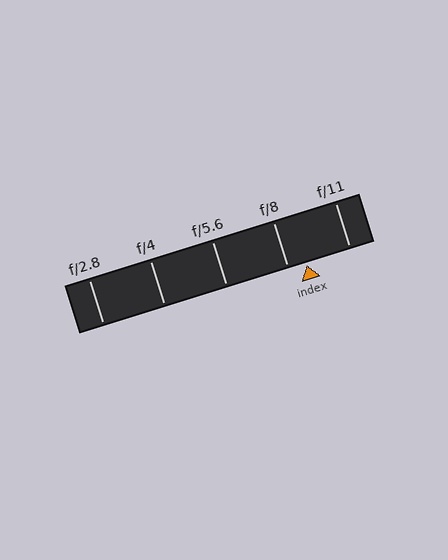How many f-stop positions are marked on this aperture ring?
There are 5 f-stop positions marked.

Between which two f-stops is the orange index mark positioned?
The index mark is between f/8 and f/11.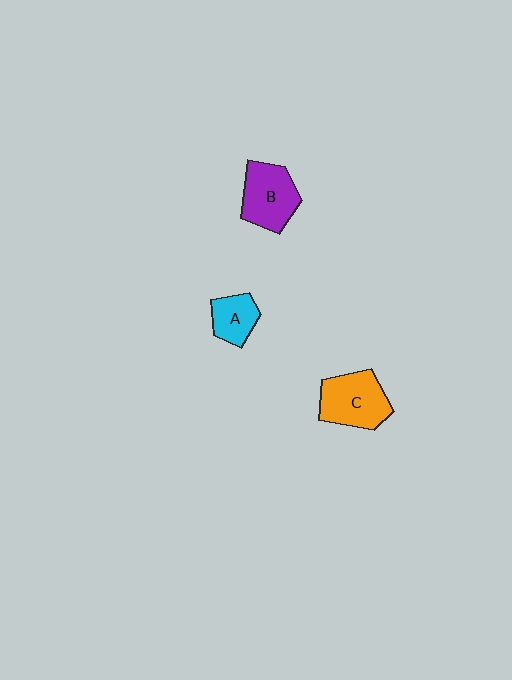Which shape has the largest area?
Shape C (orange).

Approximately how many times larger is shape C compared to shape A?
Approximately 1.7 times.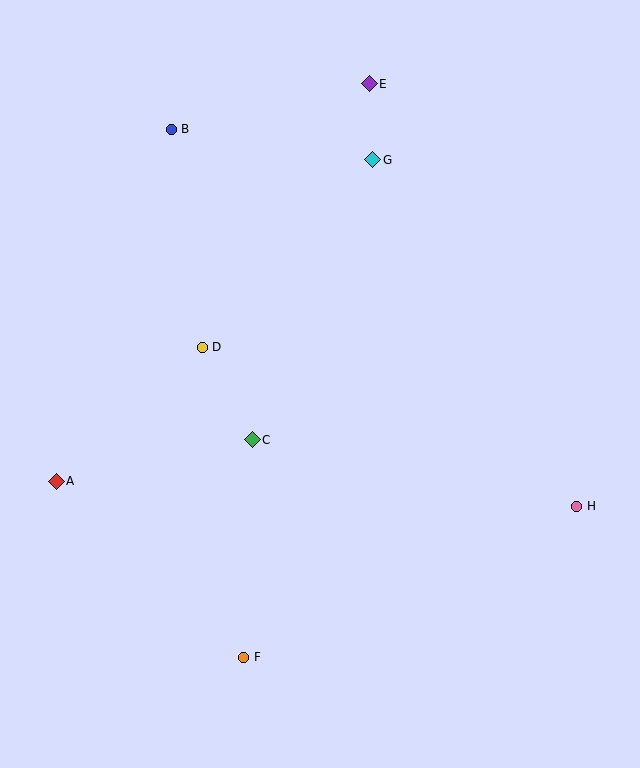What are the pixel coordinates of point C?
Point C is at (252, 440).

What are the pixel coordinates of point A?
Point A is at (56, 481).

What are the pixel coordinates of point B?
Point B is at (171, 129).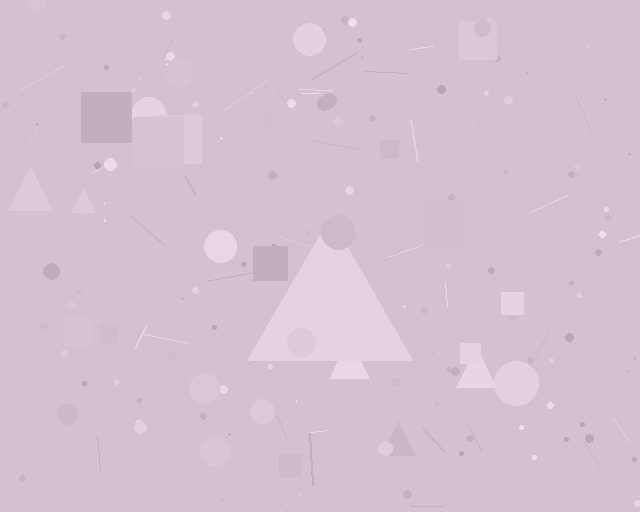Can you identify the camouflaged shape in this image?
The camouflaged shape is a triangle.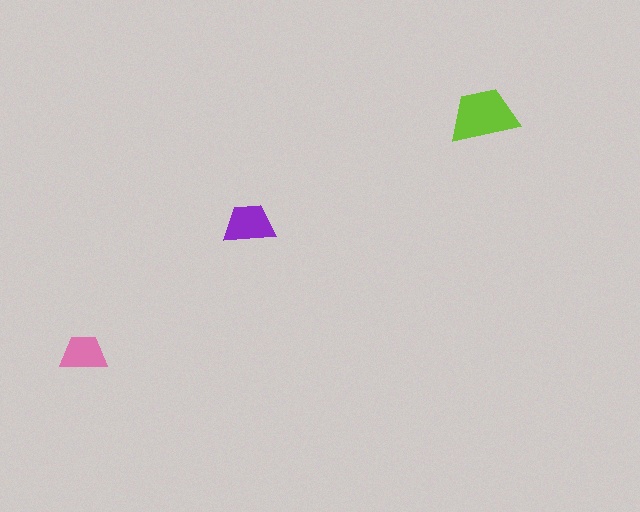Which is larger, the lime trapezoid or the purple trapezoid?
The lime one.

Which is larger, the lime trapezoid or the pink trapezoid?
The lime one.